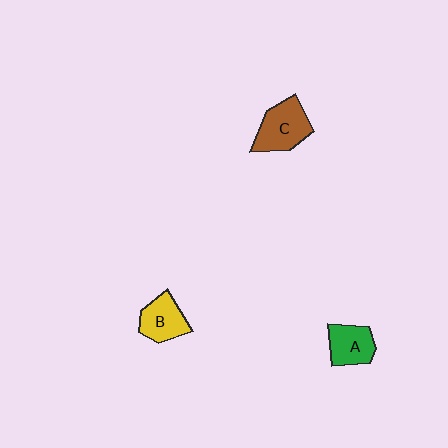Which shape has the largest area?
Shape C (brown).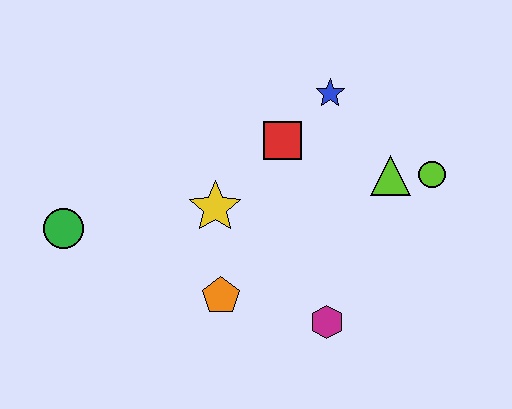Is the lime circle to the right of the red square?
Yes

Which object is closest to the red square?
The blue star is closest to the red square.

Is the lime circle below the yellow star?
No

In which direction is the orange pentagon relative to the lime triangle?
The orange pentagon is to the left of the lime triangle.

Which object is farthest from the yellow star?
The lime circle is farthest from the yellow star.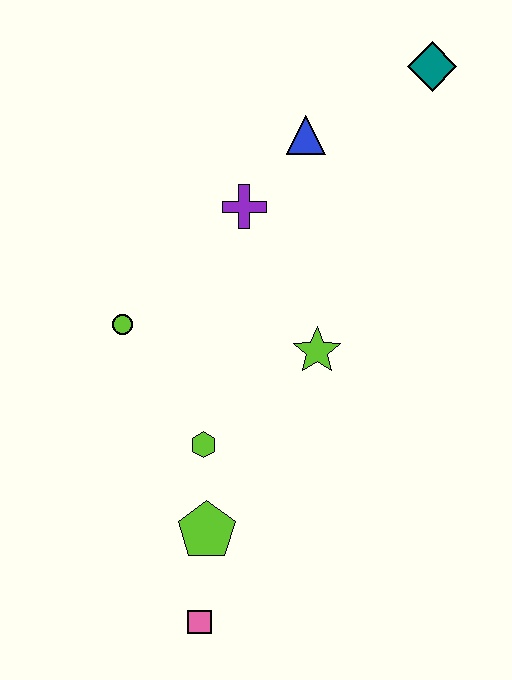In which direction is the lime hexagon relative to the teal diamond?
The lime hexagon is below the teal diamond.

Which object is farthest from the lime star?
The teal diamond is farthest from the lime star.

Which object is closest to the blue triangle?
The purple cross is closest to the blue triangle.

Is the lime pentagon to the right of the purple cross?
No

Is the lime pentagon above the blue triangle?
No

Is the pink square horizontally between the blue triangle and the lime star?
No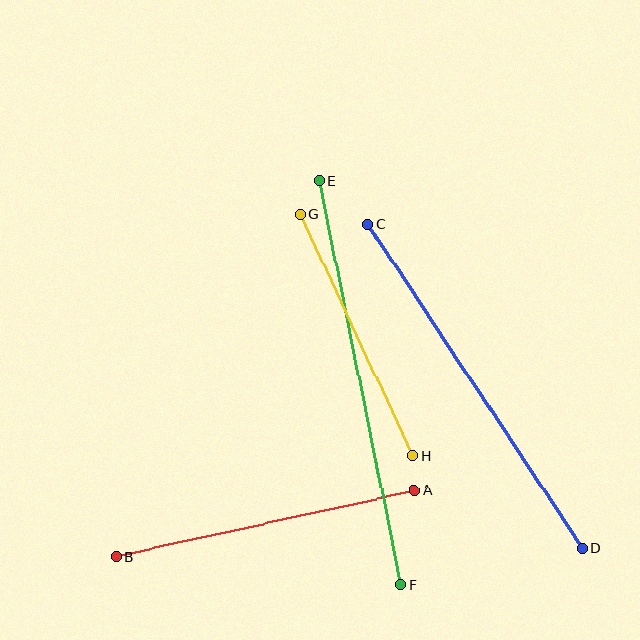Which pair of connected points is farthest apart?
Points E and F are farthest apart.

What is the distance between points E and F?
The distance is approximately 412 pixels.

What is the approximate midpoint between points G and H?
The midpoint is at approximately (356, 335) pixels.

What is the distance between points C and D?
The distance is approximately 388 pixels.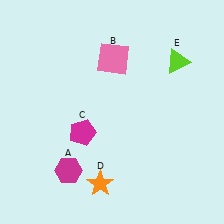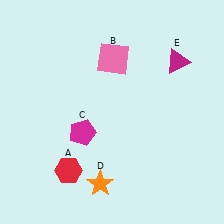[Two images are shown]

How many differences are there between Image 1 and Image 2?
There are 2 differences between the two images.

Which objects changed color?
A changed from magenta to red. E changed from lime to magenta.